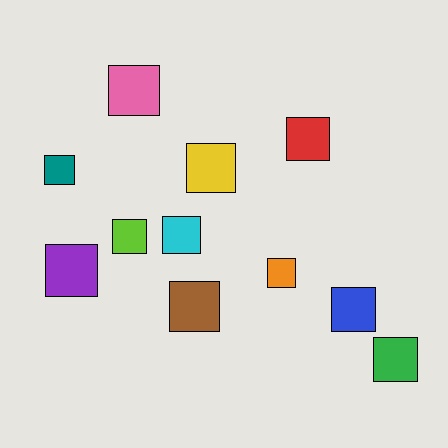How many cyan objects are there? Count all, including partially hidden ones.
There is 1 cyan object.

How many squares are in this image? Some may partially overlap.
There are 11 squares.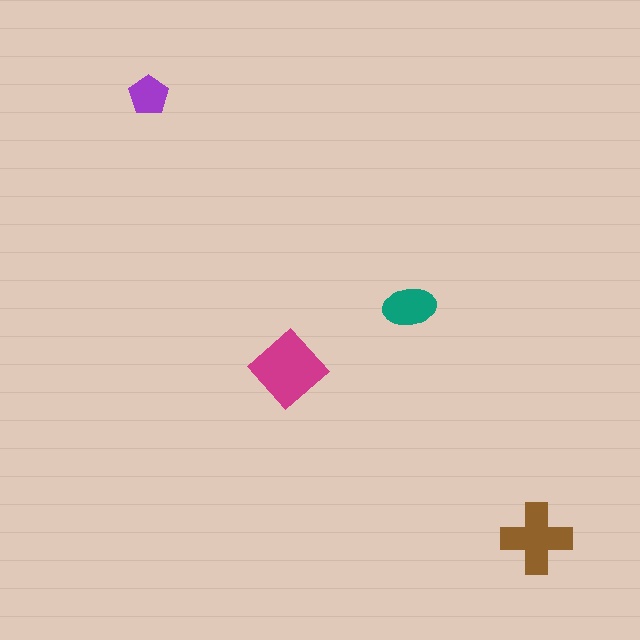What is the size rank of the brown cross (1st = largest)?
2nd.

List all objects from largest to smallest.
The magenta diamond, the brown cross, the teal ellipse, the purple pentagon.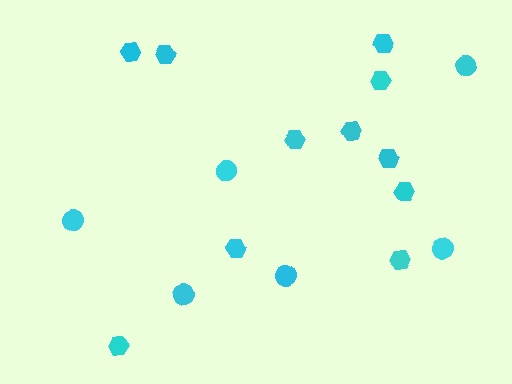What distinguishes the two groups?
There are 2 groups: one group of circles (6) and one group of hexagons (11).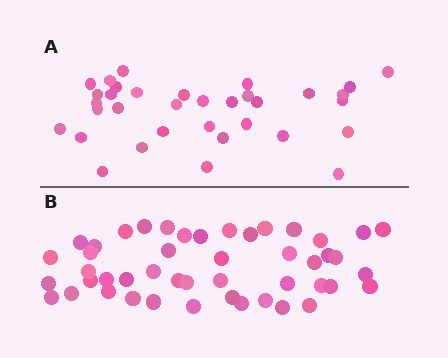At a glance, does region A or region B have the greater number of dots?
Region B (the bottom region) has more dots.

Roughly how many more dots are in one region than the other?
Region B has approximately 15 more dots than region A.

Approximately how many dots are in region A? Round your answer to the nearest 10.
About 30 dots. (The exact count is 34, which rounds to 30.)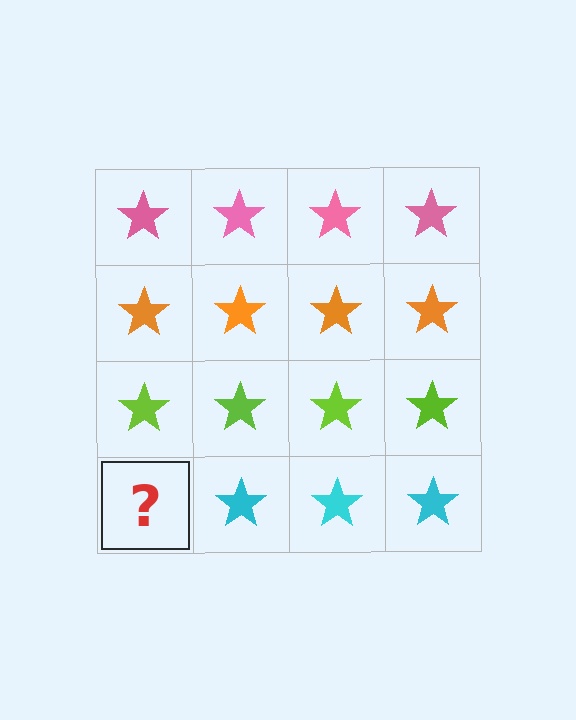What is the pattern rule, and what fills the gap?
The rule is that each row has a consistent color. The gap should be filled with a cyan star.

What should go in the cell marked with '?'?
The missing cell should contain a cyan star.